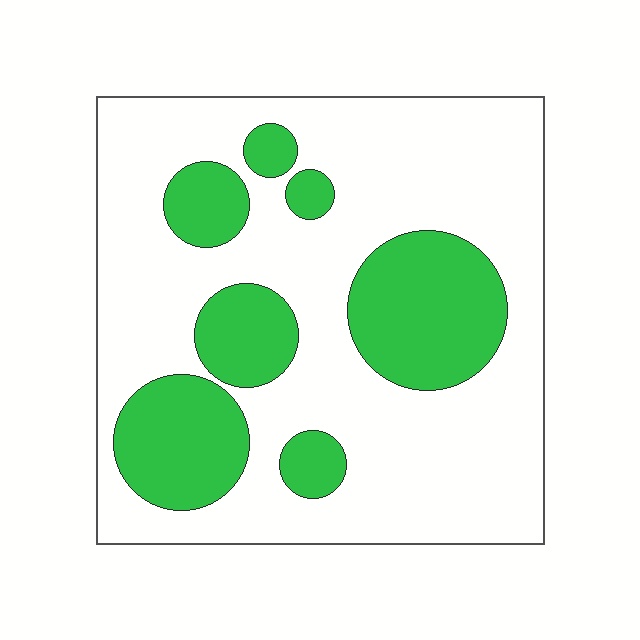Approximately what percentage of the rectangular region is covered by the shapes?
Approximately 30%.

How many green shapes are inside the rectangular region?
7.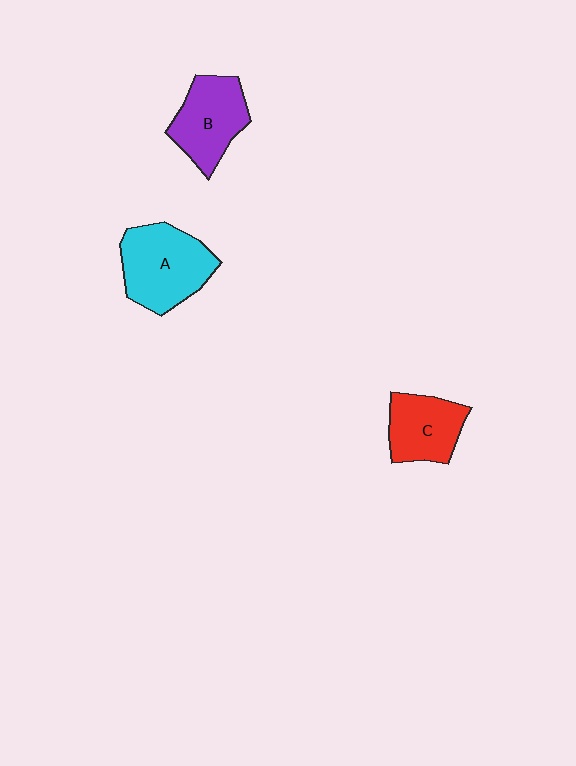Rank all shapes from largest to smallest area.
From largest to smallest: A (cyan), B (purple), C (red).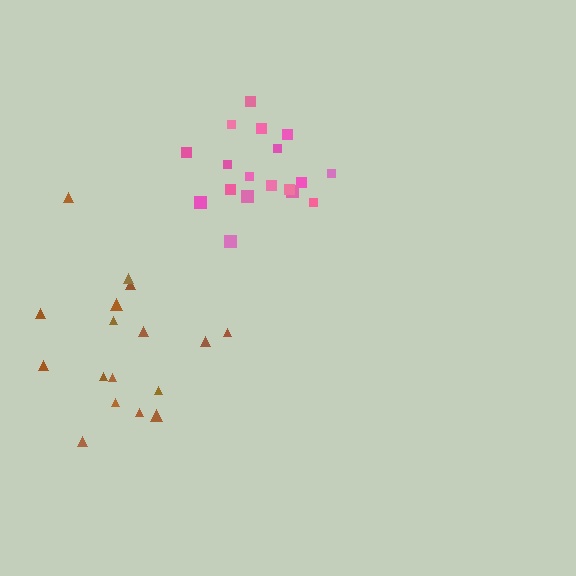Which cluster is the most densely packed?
Pink.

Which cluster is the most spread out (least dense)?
Brown.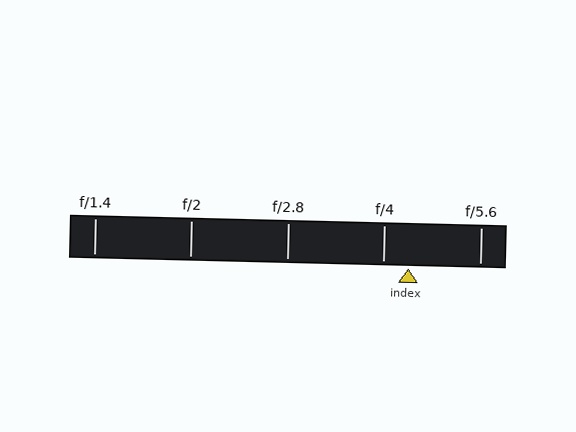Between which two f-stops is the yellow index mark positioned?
The index mark is between f/4 and f/5.6.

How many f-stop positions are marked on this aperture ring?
There are 5 f-stop positions marked.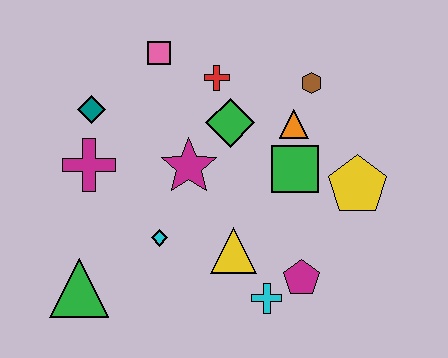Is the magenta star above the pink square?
No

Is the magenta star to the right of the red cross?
No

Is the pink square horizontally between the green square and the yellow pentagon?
No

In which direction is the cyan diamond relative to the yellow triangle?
The cyan diamond is to the left of the yellow triangle.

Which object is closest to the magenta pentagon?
The cyan cross is closest to the magenta pentagon.